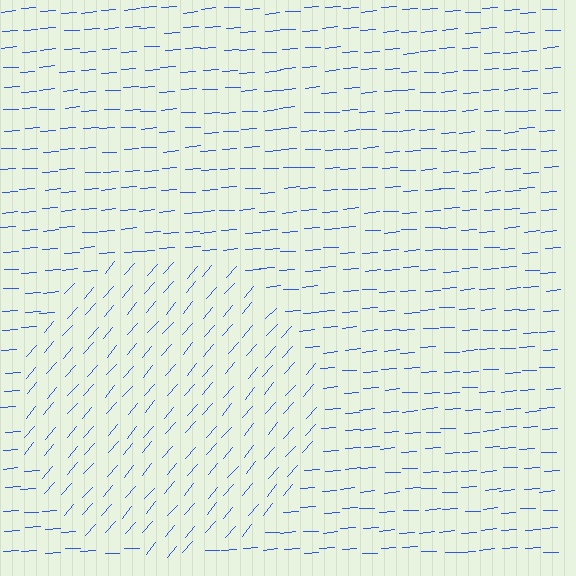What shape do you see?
I see a circle.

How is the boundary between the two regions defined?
The boundary is defined purely by a change in line orientation (approximately 45 degrees difference). All lines are the same color and thickness.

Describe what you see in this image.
The image is filled with small blue line segments. A circle region in the image has lines oriented differently from the surrounding lines, creating a visible texture boundary.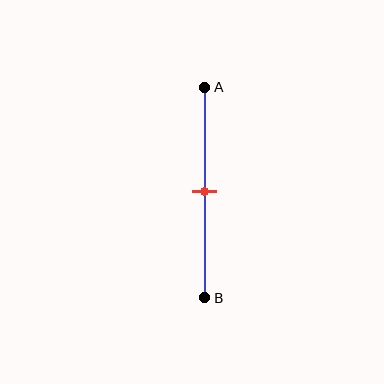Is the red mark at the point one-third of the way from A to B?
No, the mark is at about 50% from A, not at the 33% one-third point.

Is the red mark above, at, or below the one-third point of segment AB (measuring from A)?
The red mark is below the one-third point of segment AB.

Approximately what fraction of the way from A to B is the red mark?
The red mark is approximately 50% of the way from A to B.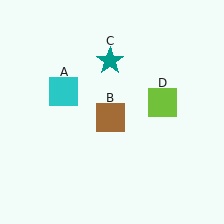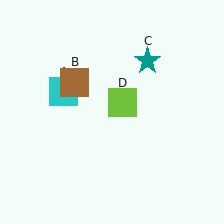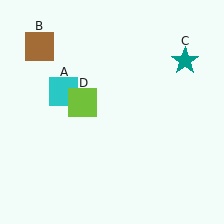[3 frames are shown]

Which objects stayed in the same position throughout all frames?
Cyan square (object A) remained stationary.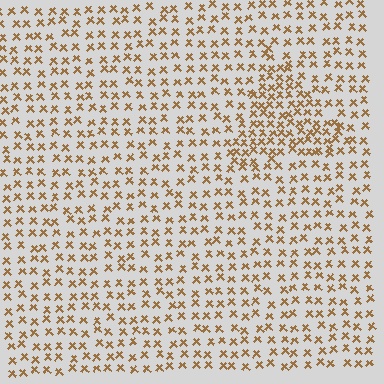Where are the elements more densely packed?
The elements are more densely packed inside the triangle boundary.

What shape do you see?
I see a triangle.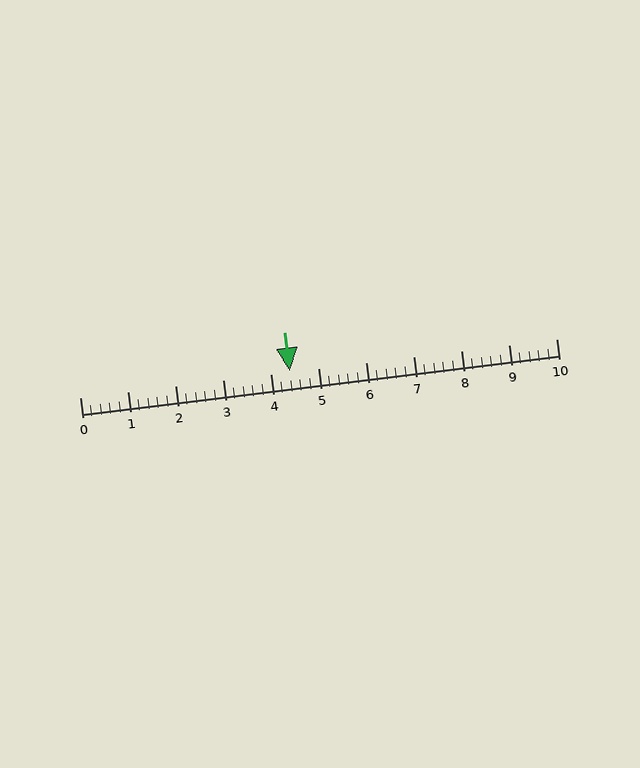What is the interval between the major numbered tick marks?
The major tick marks are spaced 1 units apart.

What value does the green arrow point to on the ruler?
The green arrow points to approximately 4.4.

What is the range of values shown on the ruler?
The ruler shows values from 0 to 10.